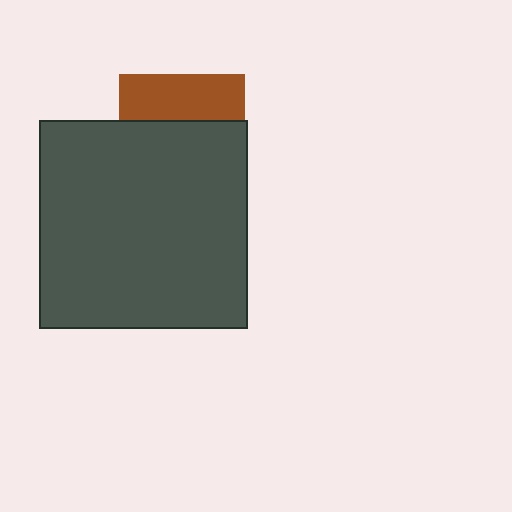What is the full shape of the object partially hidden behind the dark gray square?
The partially hidden object is a brown square.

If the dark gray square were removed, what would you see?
You would see the complete brown square.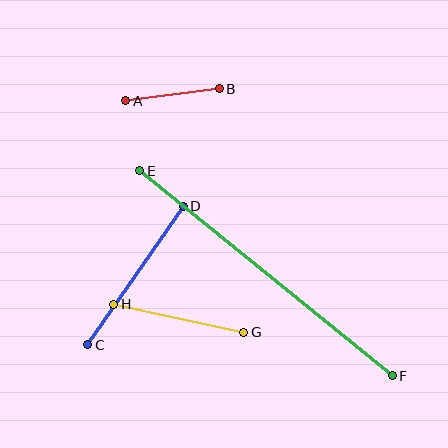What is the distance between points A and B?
The distance is approximately 94 pixels.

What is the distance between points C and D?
The distance is approximately 168 pixels.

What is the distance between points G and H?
The distance is approximately 133 pixels.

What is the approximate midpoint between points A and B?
The midpoint is at approximately (173, 95) pixels.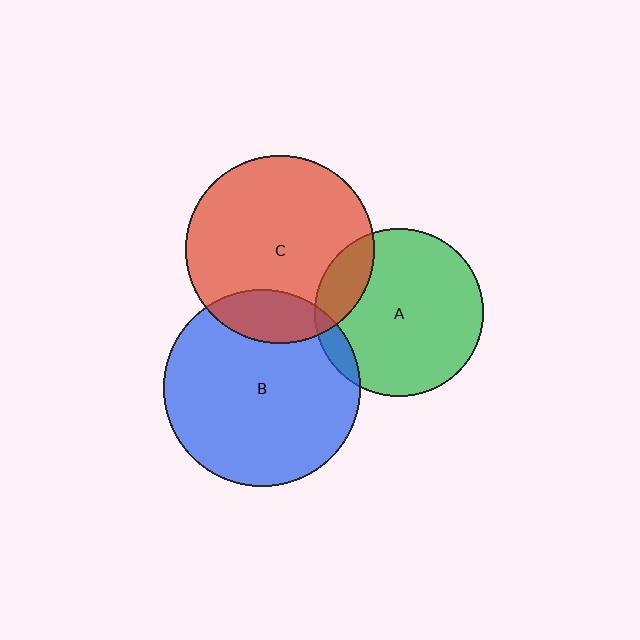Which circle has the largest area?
Circle B (blue).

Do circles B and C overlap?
Yes.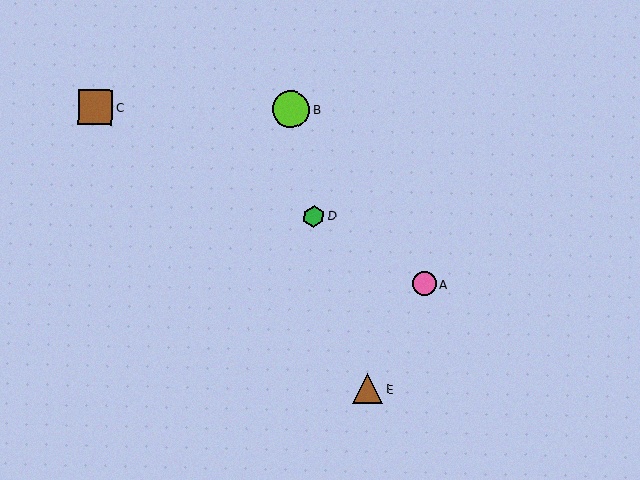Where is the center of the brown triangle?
The center of the brown triangle is at (367, 389).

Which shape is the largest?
The lime circle (labeled B) is the largest.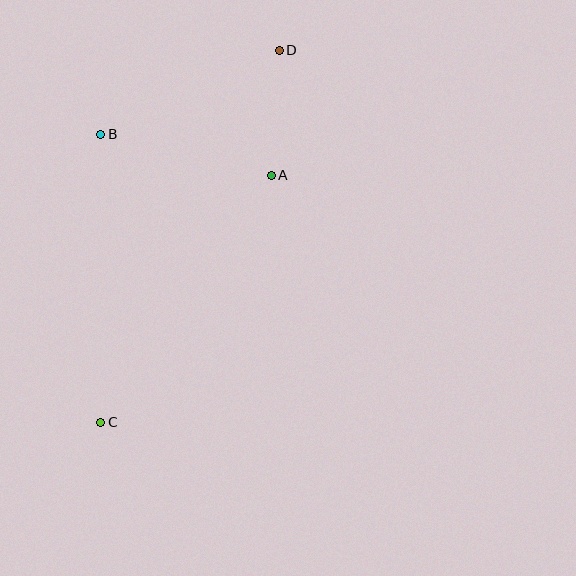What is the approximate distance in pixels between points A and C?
The distance between A and C is approximately 300 pixels.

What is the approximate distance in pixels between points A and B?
The distance between A and B is approximately 175 pixels.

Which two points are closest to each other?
Points A and D are closest to each other.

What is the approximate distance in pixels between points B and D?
The distance between B and D is approximately 197 pixels.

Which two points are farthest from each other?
Points C and D are farthest from each other.